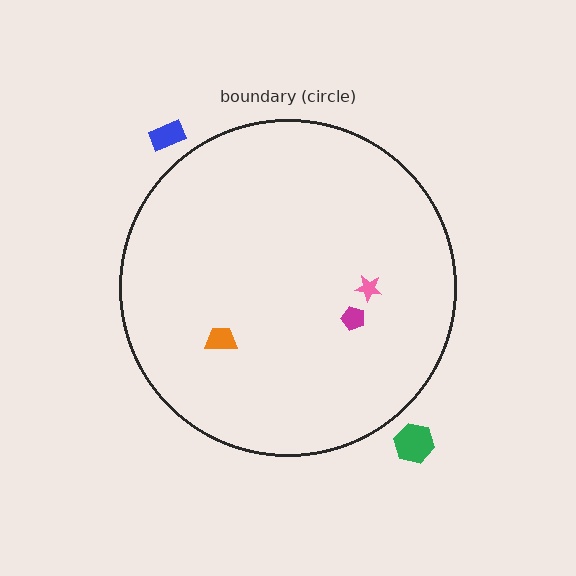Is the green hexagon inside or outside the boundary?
Outside.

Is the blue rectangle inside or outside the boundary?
Outside.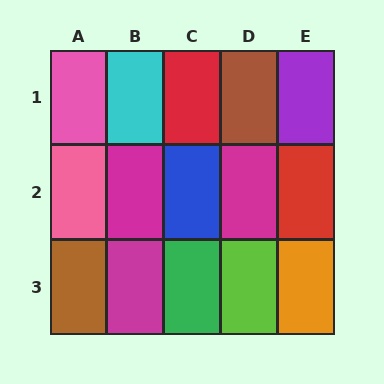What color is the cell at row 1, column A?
Pink.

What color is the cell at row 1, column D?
Brown.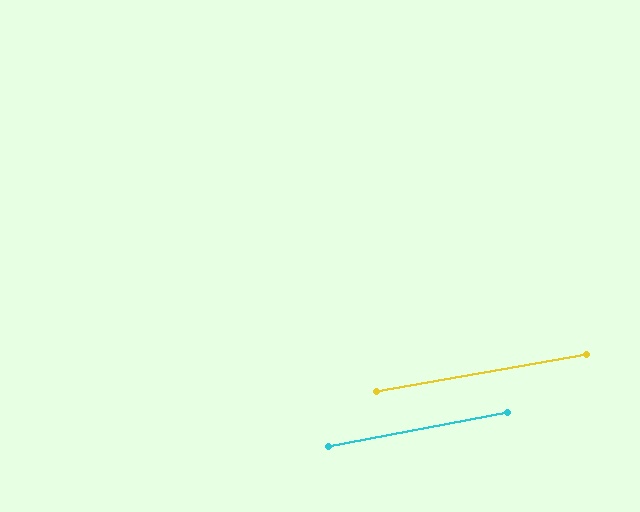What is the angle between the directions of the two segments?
Approximately 1 degree.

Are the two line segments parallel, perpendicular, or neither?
Parallel — their directions differ by only 1.0°.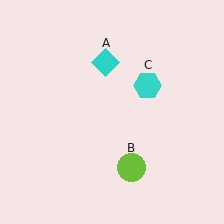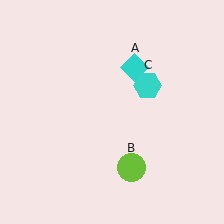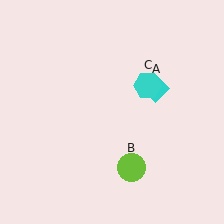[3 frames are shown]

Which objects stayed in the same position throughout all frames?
Lime circle (object B) and cyan hexagon (object C) remained stationary.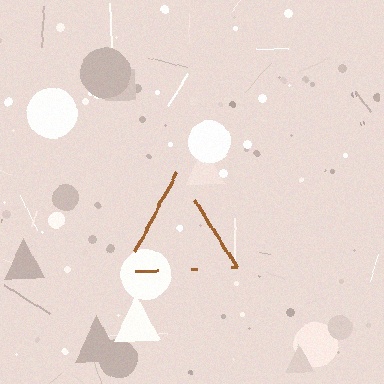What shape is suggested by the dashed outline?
The dashed outline suggests a triangle.